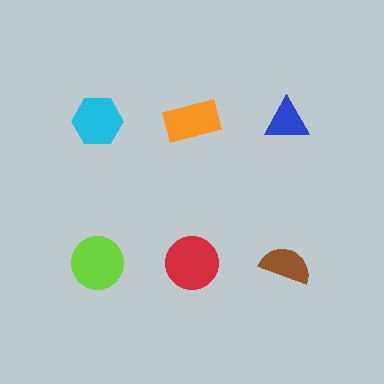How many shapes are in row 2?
3 shapes.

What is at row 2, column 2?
A red circle.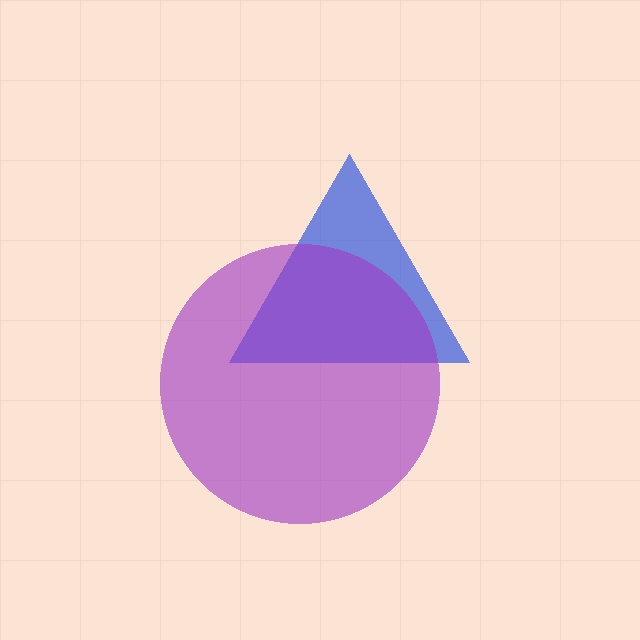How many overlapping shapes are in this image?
There are 2 overlapping shapes in the image.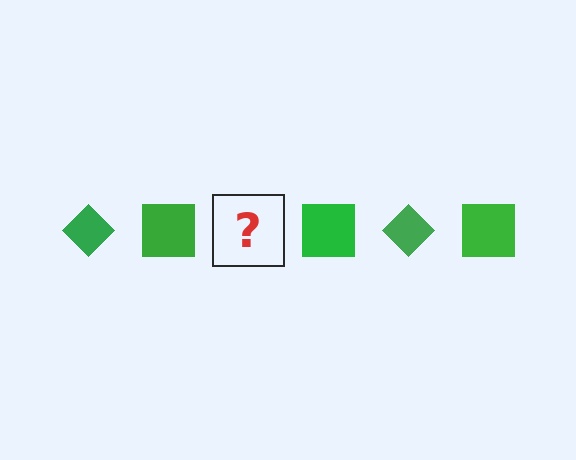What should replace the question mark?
The question mark should be replaced with a green diamond.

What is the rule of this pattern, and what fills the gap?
The rule is that the pattern cycles through diamond, square shapes in green. The gap should be filled with a green diamond.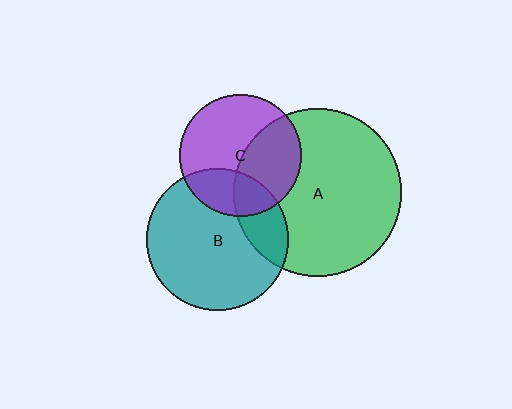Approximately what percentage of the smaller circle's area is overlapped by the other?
Approximately 20%.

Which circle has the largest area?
Circle A (green).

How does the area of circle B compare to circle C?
Approximately 1.4 times.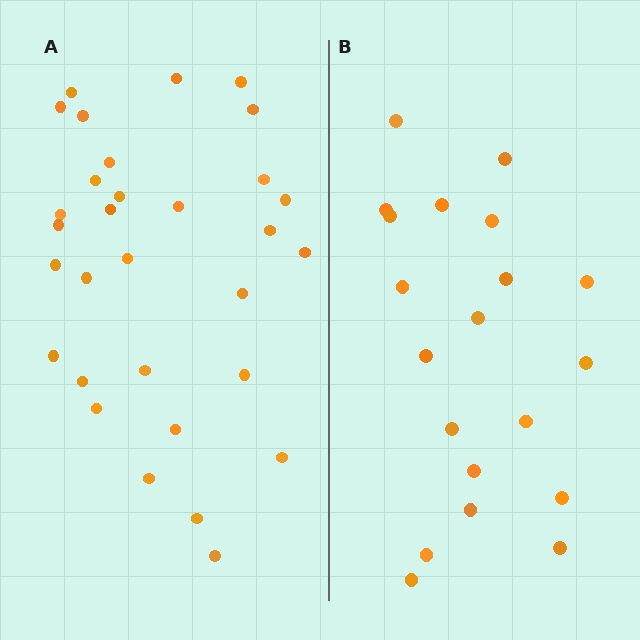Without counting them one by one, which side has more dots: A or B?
Region A (the left region) has more dots.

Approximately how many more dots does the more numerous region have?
Region A has roughly 12 or so more dots than region B.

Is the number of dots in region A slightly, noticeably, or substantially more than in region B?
Region A has substantially more. The ratio is roughly 1.6 to 1.